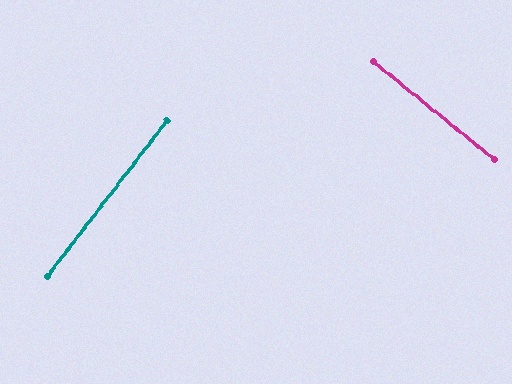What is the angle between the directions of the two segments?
Approximately 88 degrees.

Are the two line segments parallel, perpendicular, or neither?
Perpendicular — they meet at approximately 88°.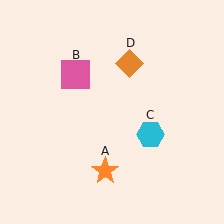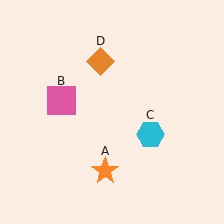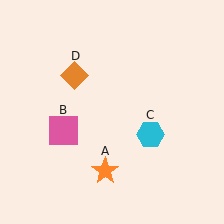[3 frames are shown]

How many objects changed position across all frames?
2 objects changed position: pink square (object B), orange diamond (object D).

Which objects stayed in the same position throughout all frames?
Orange star (object A) and cyan hexagon (object C) remained stationary.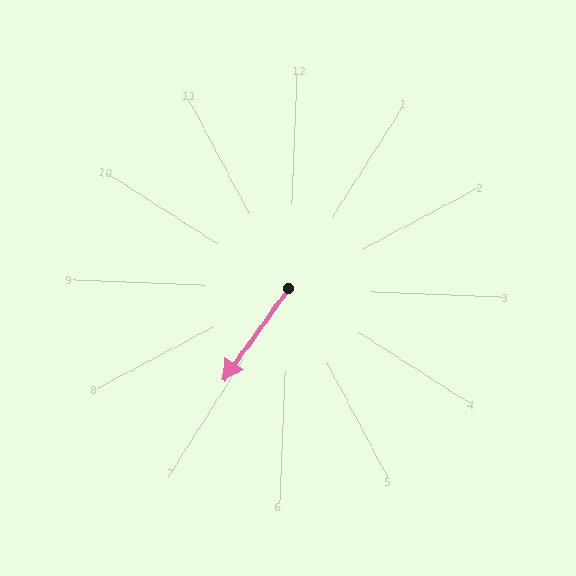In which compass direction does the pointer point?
Southwest.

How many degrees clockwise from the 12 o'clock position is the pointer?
Approximately 213 degrees.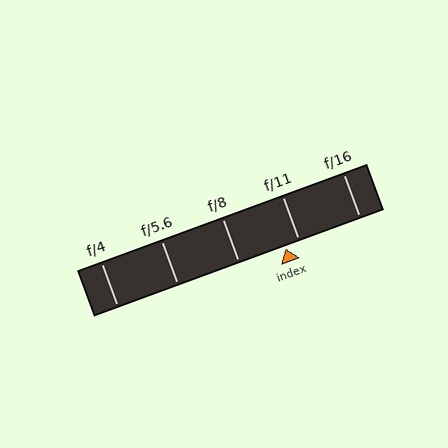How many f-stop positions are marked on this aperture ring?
There are 5 f-stop positions marked.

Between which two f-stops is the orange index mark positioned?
The index mark is between f/8 and f/11.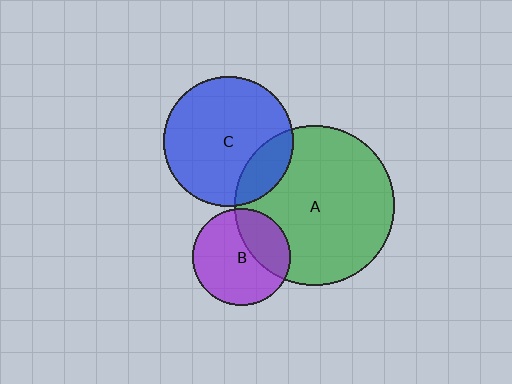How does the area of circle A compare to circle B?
Approximately 2.7 times.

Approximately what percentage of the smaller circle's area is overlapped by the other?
Approximately 30%.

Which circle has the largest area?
Circle A (green).